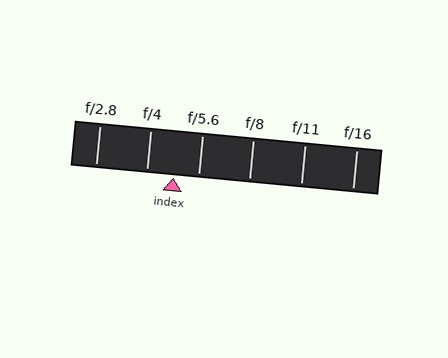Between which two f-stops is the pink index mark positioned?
The index mark is between f/4 and f/5.6.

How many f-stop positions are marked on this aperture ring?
There are 6 f-stop positions marked.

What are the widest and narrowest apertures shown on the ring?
The widest aperture shown is f/2.8 and the narrowest is f/16.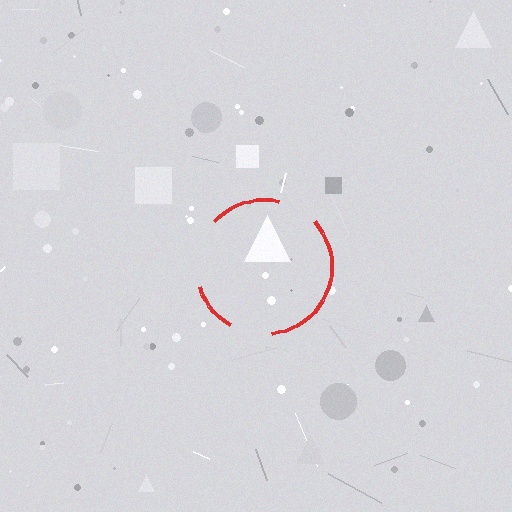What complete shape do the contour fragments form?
The contour fragments form a circle.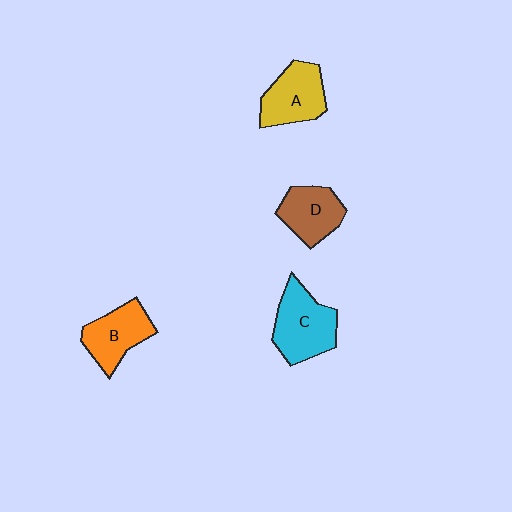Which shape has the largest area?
Shape C (cyan).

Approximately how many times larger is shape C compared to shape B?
Approximately 1.2 times.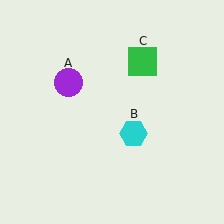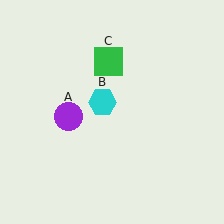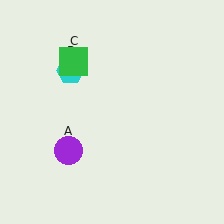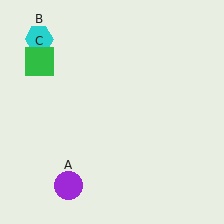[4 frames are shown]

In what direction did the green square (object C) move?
The green square (object C) moved left.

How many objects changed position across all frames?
3 objects changed position: purple circle (object A), cyan hexagon (object B), green square (object C).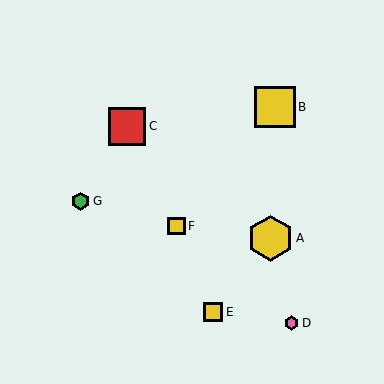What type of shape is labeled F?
Shape F is a yellow square.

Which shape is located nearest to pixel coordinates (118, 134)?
The red square (labeled C) at (127, 126) is nearest to that location.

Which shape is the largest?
The yellow hexagon (labeled A) is the largest.